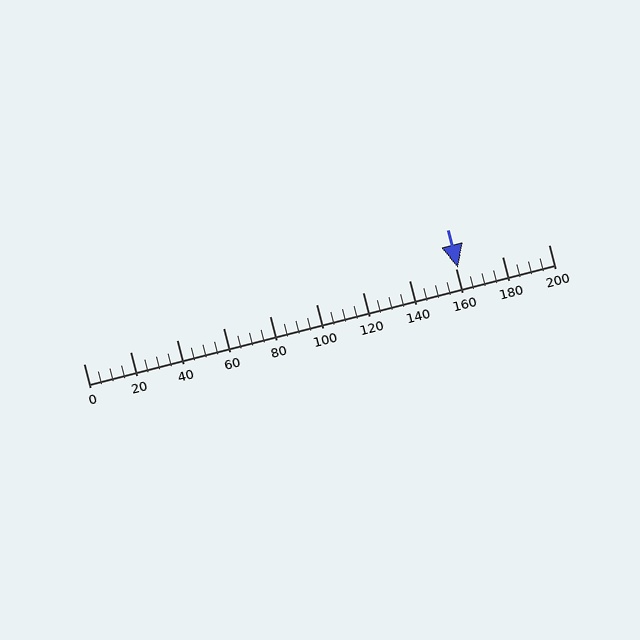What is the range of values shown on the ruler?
The ruler shows values from 0 to 200.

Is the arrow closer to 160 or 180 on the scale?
The arrow is closer to 160.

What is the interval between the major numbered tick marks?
The major tick marks are spaced 20 units apart.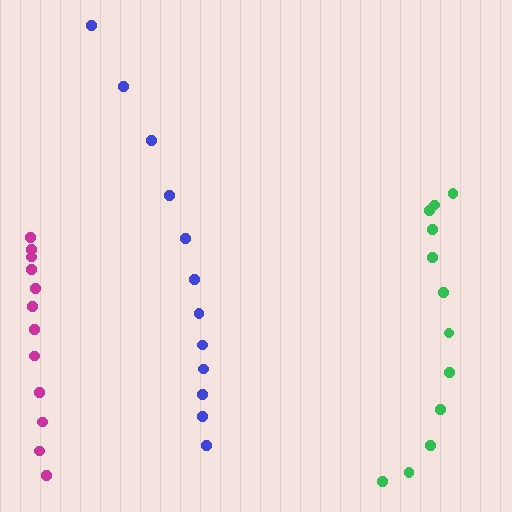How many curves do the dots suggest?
There are 3 distinct paths.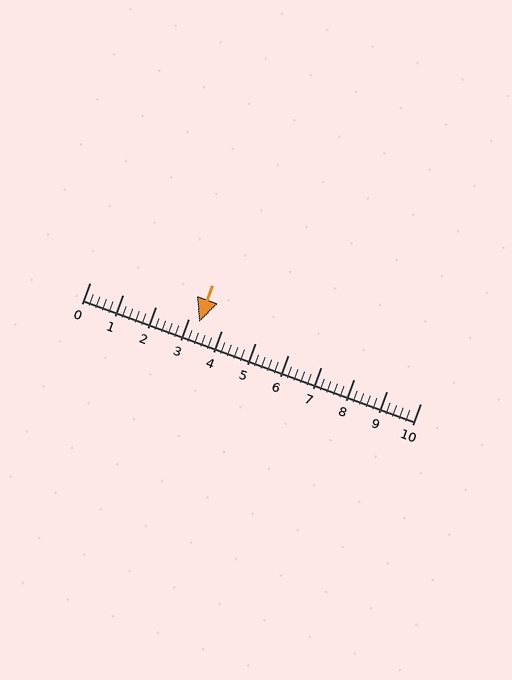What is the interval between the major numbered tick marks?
The major tick marks are spaced 1 units apart.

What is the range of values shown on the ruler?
The ruler shows values from 0 to 10.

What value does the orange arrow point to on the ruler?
The orange arrow points to approximately 3.3.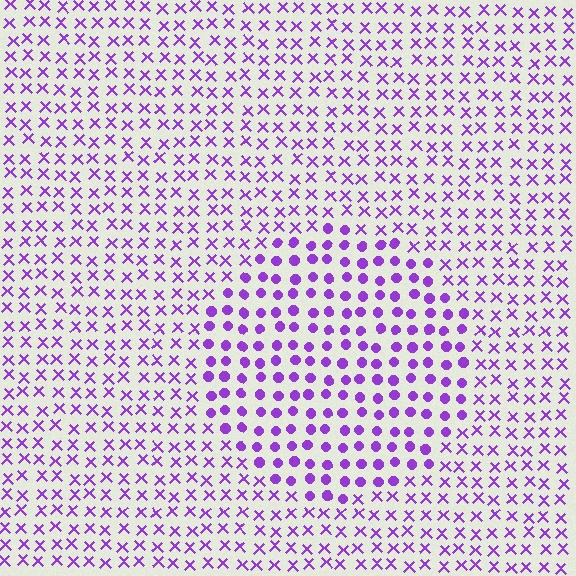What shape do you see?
I see a circle.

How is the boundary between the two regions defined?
The boundary is defined by a change in element shape: circles inside vs. X marks outside. All elements share the same color and spacing.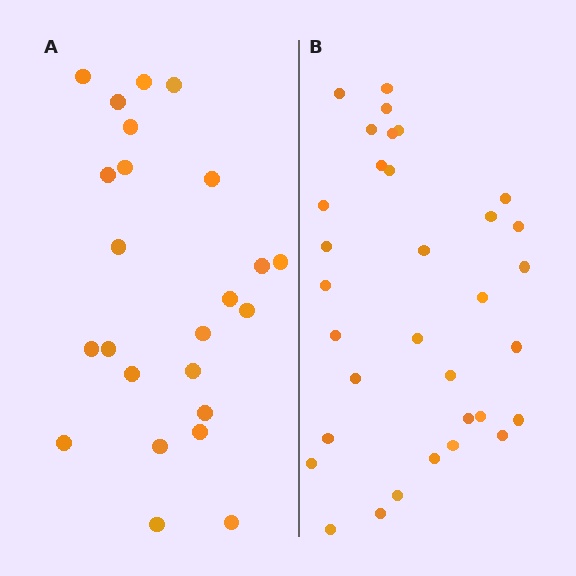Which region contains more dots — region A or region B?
Region B (the right region) has more dots.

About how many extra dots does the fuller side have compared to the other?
Region B has roughly 8 or so more dots than region A.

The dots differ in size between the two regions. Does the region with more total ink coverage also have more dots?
No. Region A has more total ink coverage because its dots are larger, but region B actually contains more individual dots. Total area can be misleading — the number of items is what matters here.